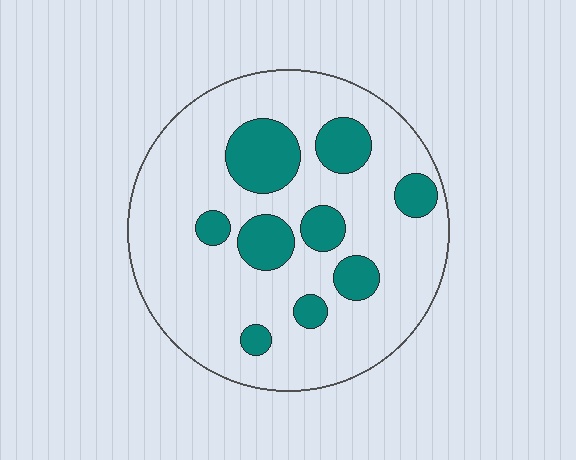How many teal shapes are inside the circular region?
9.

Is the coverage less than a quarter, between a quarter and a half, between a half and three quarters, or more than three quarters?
Less than a quarter.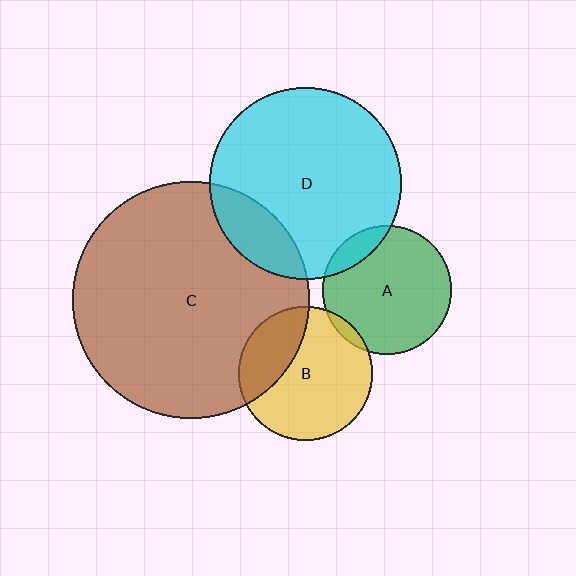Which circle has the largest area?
Circle C (brown).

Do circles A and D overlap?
Yes.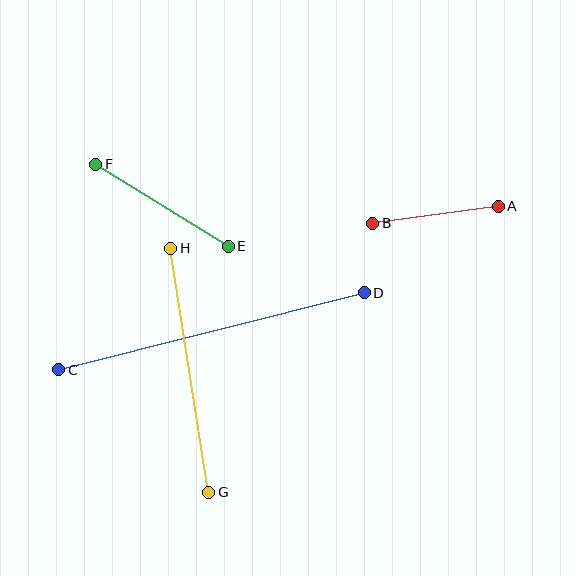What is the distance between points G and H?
The distance is approximately 247 pixels.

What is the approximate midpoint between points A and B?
The midpoint is at approximately (436, 215) pixels.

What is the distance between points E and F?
The distance is approximately 156 pixels.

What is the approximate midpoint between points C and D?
The midpoint is at approximately (211, 331) pixels.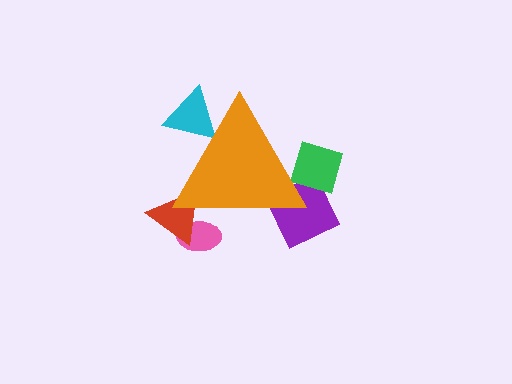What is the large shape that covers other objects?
An orange triangle.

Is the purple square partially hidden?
Yes, the purple square is partially hidden behind the orange triangle.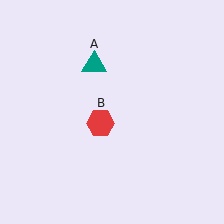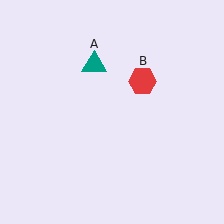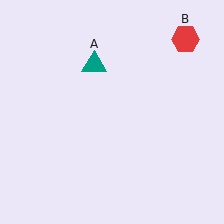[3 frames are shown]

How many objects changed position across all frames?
1 object changed position: red hexagon (object B).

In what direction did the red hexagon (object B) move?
The red hexagon (object B) moved up and to the right.